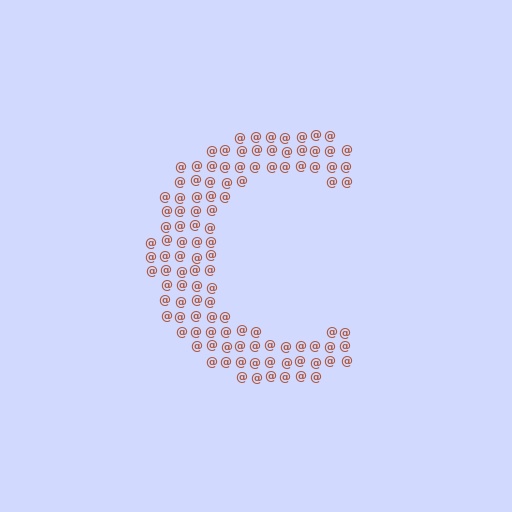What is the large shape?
The large shape is the letter C.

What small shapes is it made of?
It is made of small at signs.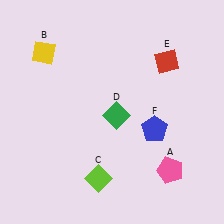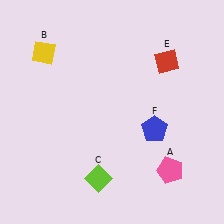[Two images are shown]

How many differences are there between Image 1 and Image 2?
There is 1 difference between the two images.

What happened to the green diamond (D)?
The green diamond (D) was removed in Image 2. It was in the bottom-right area of Image 1.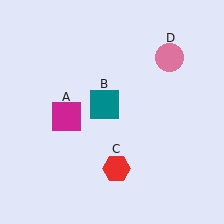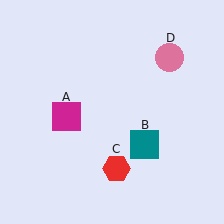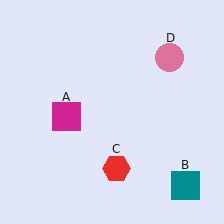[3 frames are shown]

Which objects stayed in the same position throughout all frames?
Magenta square (object A) and red hexagon (object C) and pink circle (object D) remained stationary.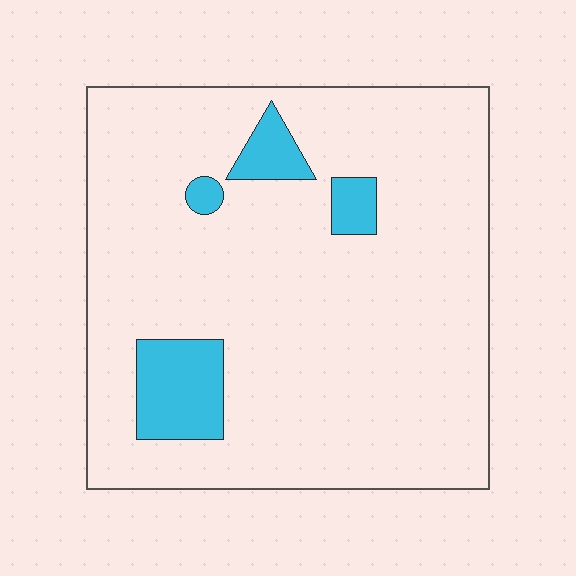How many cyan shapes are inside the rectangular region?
4.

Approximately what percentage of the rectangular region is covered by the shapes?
Approximately 10%.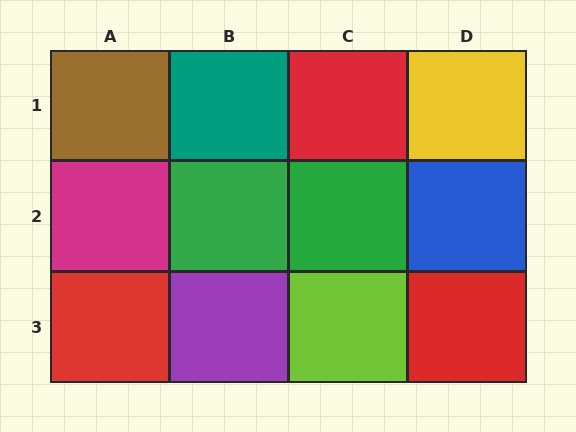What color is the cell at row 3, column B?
Purple.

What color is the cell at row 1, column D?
Yellow.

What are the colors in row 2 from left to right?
Magenta, green, green, blue.